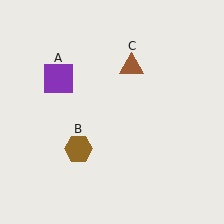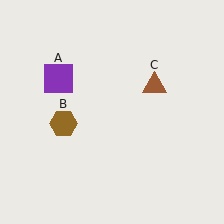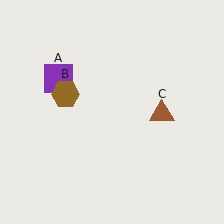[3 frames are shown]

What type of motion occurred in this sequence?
The brown hexagon (object B), brown triangle (object C) rotated clockwise around the center of the scene.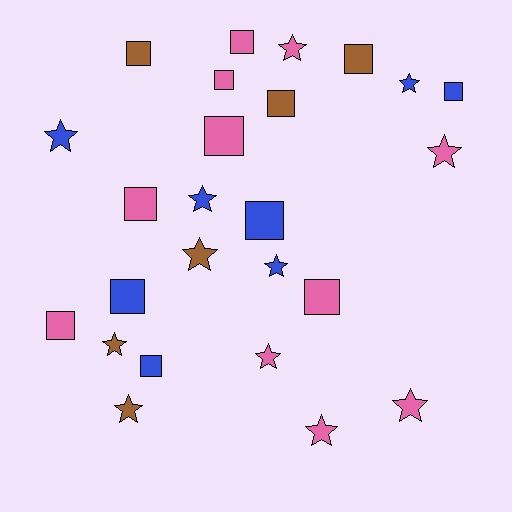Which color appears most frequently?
Pink, with 11 objects.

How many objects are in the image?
There are 25 objects.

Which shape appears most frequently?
Square, with 13 objects.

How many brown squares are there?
There are 3 brown squares.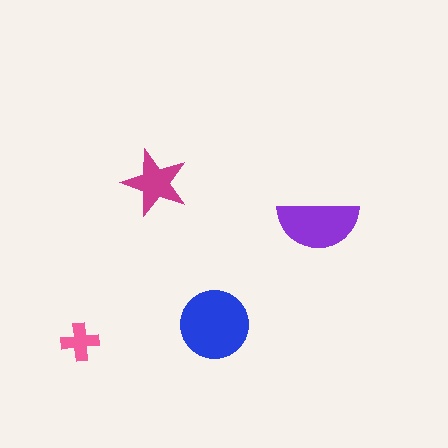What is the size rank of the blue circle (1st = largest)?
1st.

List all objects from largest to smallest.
The blue circle, the purple semicircle, the magenta star, the pink cross.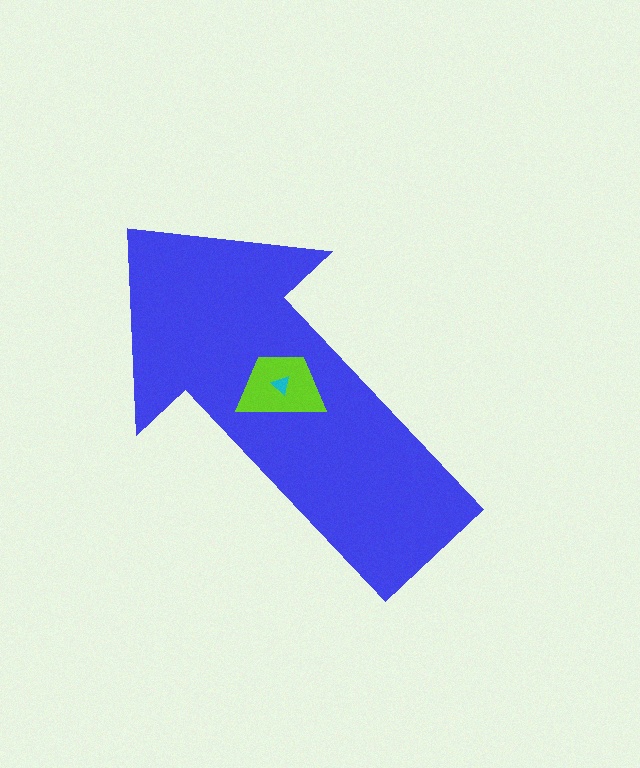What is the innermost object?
The cyan triangle.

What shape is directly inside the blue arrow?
The lime trapezoid.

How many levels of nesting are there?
3.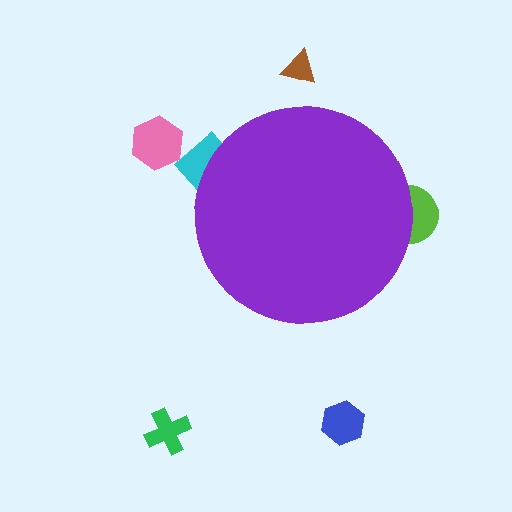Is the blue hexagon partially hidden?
No, the blue hexagon is fully visible.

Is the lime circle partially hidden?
Yes, the lime circle is partially hidden behind the purple circle.